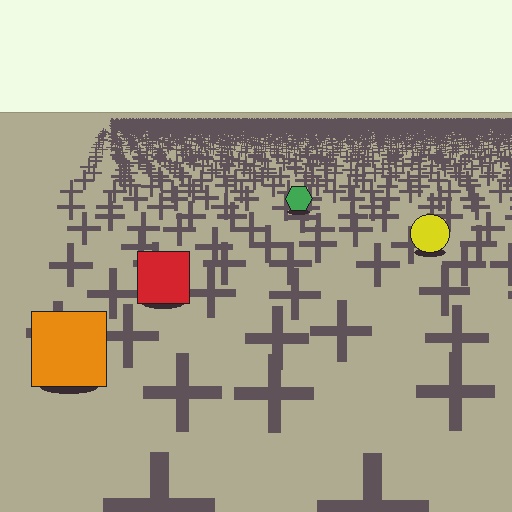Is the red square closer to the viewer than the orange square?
No. The orange square is closer — you can tell from the texture gradient: the ground texture is coarser near it.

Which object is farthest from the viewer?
The green hexagon is farthest from the viewer. It appears smaller and the ground texture around it is denser.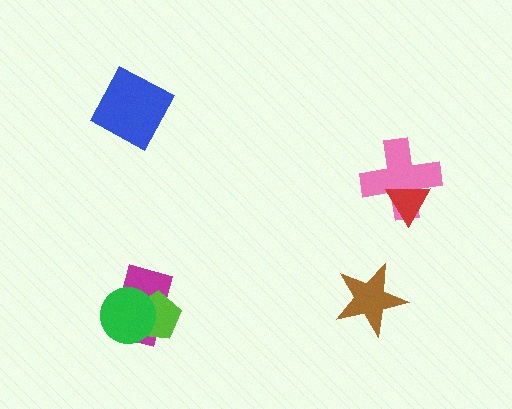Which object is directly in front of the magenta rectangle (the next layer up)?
The lime pentagon is directly in front of the magenta rectangle.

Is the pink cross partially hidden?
Yes, it is partially covered by another shape.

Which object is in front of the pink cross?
The red triangle is in front of the pink cross.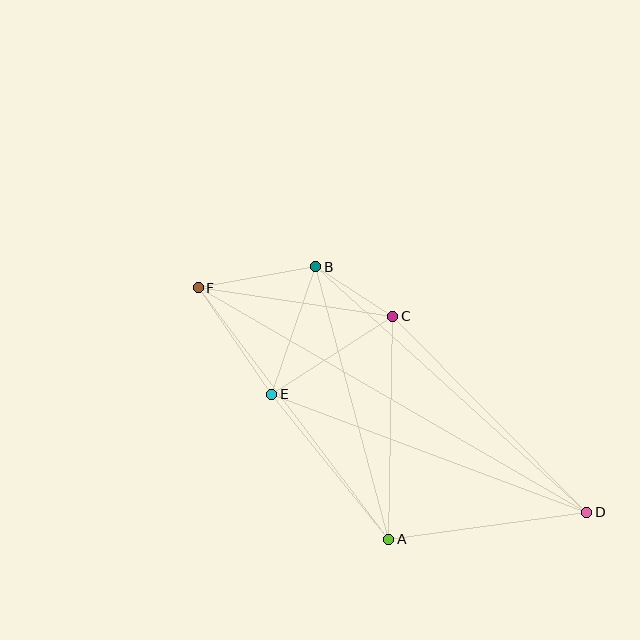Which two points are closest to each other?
Points B and C are closest to each other.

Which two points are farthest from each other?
Points D and F are farthest from each other.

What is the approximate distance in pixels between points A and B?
The distance between A and B is approximately 282 pixels.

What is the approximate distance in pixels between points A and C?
The distance between A and C is approximately 223 pixels.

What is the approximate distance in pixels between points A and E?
The distance between A and E is approximately 187 pixels.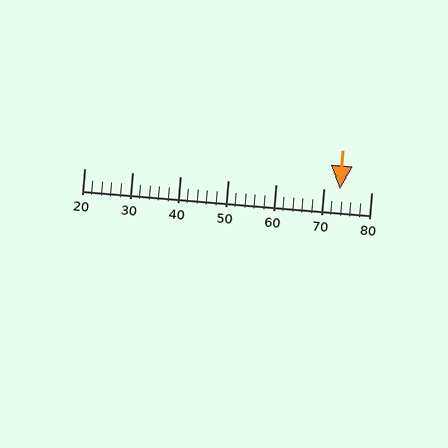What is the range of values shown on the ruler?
The ruler shows values from 20 to 80.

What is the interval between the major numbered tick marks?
The major tick marks are spaced 10 units apart.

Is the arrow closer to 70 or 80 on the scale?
The arrow is closer to 70.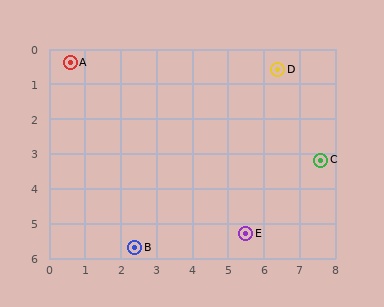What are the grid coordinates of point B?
Point B is at approximately (2.4, 5.7).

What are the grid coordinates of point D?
Point D is at approximately (6.4, 0.6).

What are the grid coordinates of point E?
Point E is at approximately (5.5, 5.3).